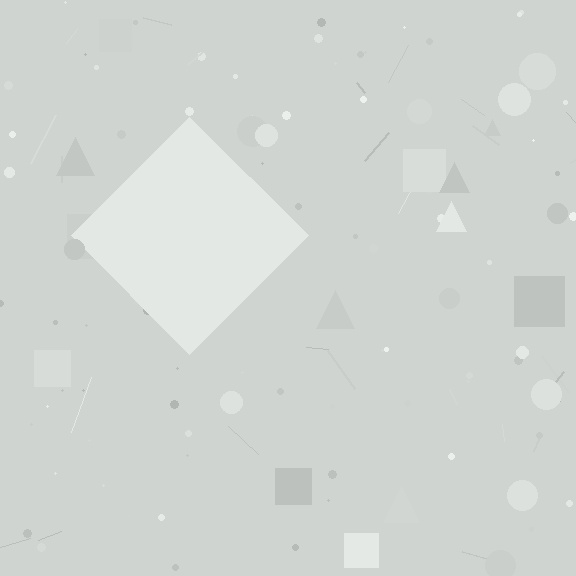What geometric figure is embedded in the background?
A diamond is embedded in the background.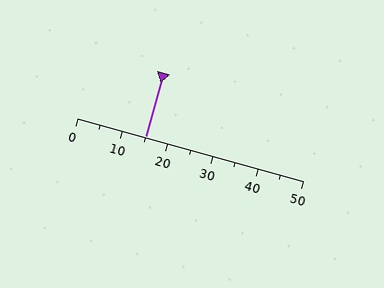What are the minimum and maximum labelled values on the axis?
The axis runs from 0 to 50.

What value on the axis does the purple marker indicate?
The marker indicates approximately 15.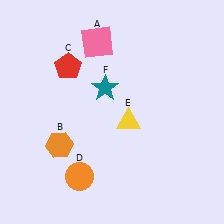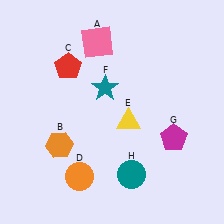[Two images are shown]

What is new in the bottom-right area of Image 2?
A teal circle (H) was added in the bottom-right area of Image 2.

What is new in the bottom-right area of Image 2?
A magenta pentagon (G) was added in the bottom-right area of Image 2.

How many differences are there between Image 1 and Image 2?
There are 2 differences between the two images.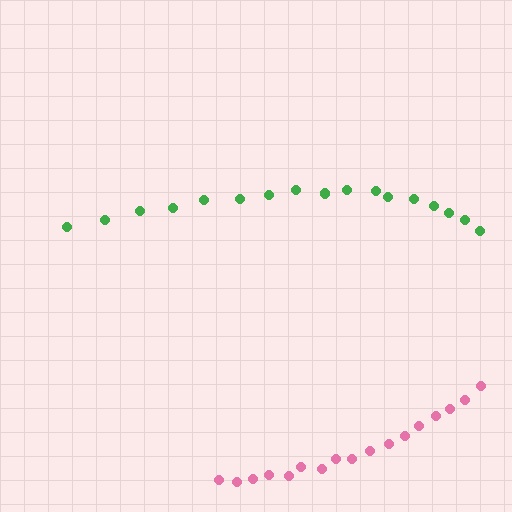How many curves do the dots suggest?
There are 2 distinct paths.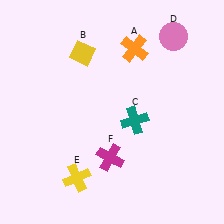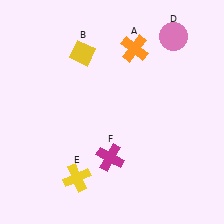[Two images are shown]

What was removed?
The teal cross (C) was removed in Image 2.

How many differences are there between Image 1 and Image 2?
There is 1 difference between the two images.